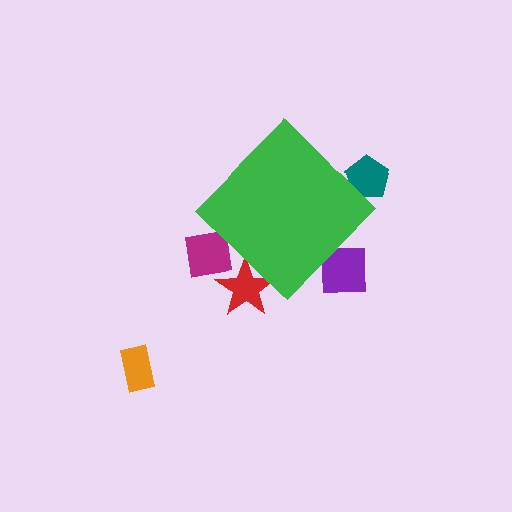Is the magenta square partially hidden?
Yes, the magenta square is partially hidden behind the green diamond.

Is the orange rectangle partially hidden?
No, the orange rectangle is fully visible.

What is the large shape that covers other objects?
A green diamond.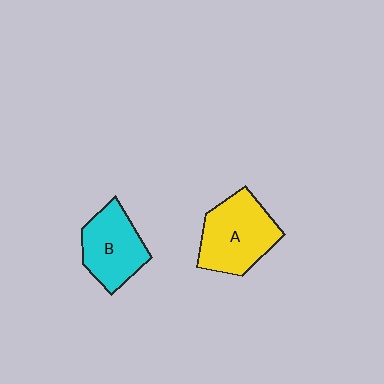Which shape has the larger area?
Shape A (yellow).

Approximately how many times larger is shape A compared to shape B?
Approximately 1.2 times.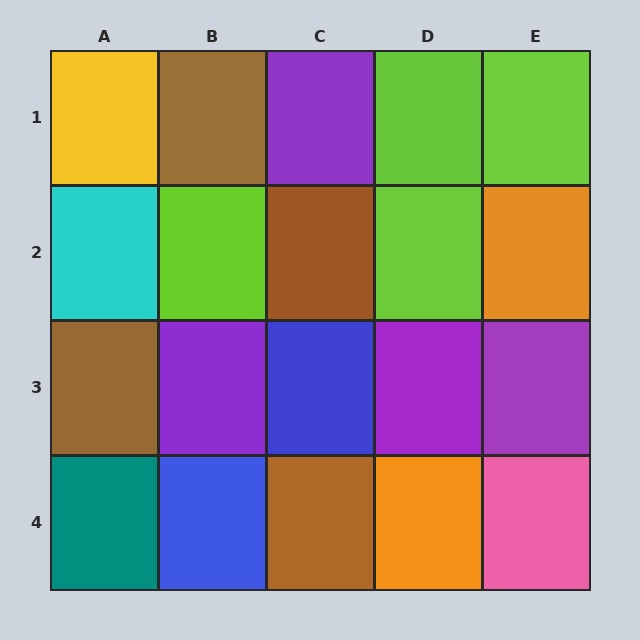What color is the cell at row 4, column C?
Brown.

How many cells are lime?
4 cells are lime.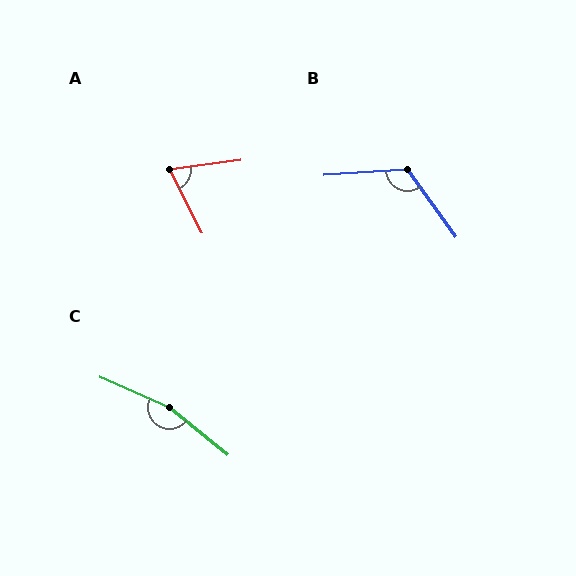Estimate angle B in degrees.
Approximately 122 degrees.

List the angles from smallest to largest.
A (71°), B (122°), C (165°).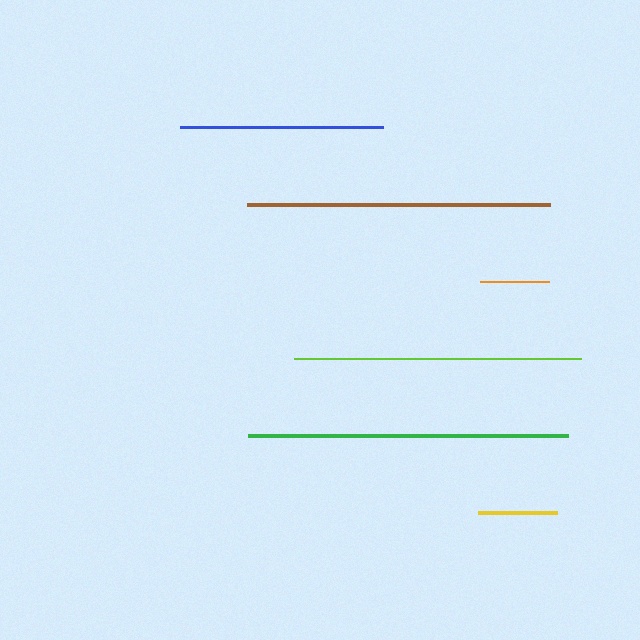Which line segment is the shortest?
The orange line is the shortest at approximately 70 pixels.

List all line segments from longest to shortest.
From longest to shortest: green, brown, lime, blue, yellow, orange.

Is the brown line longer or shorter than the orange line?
The brown line is longer than the orange line.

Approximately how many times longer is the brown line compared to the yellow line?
The brown line is approximately 3.9 times the length of the yellow line.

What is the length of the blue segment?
The blue segment is approximately 203 pixels long.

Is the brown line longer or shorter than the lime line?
The brown line is longer than the lime line.